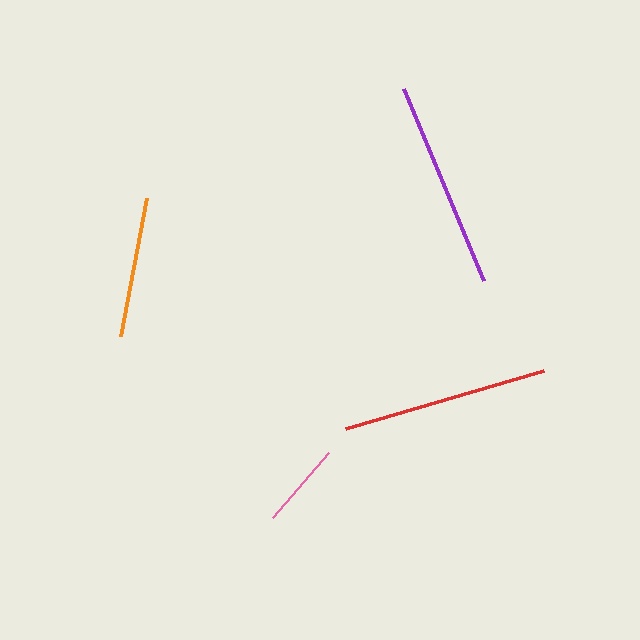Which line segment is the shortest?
The pink line is the shortest at approximately 85 pixels.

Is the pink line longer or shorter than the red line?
The red line is longer than the pink line.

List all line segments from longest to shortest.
From longest to shortest: purple, red, orange, pink.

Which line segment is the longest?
The purple line is the longest at approximately 208 pixels.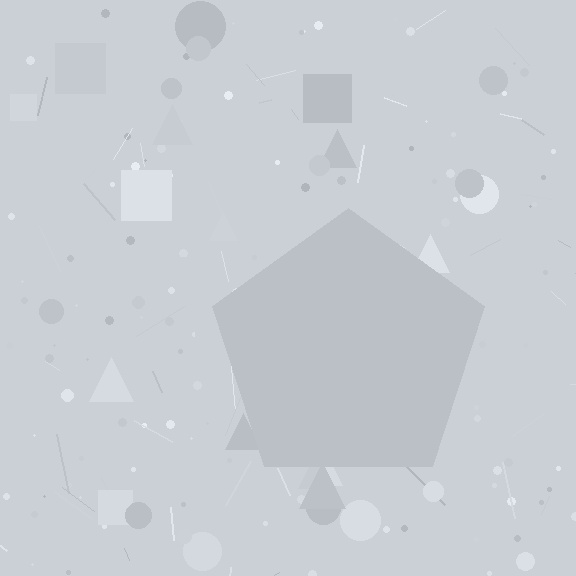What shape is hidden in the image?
A pentagon is hidden in the image.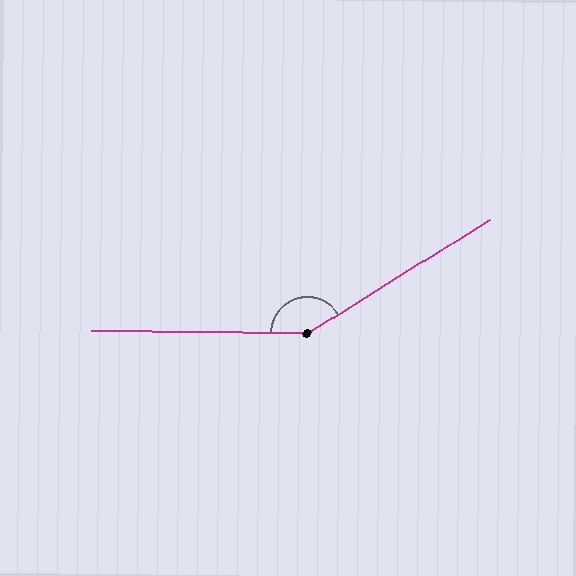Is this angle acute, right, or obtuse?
It is obtuse.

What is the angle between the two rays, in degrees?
Approximately 147 degrees.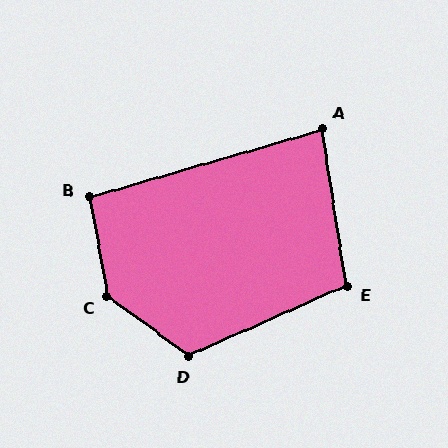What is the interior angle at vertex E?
Approximately 105 degrees (obtuse).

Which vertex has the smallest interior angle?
A, at approximately 82 degrees.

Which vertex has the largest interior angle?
C, at approximately 137 degrees.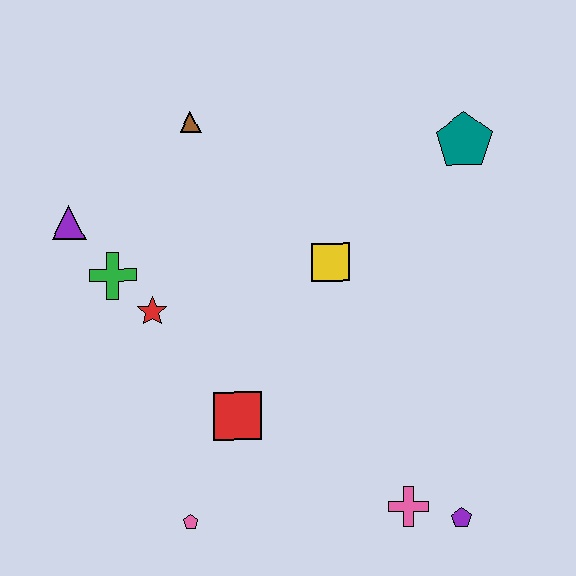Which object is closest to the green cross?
The red star is closest to the green cross.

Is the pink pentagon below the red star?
Yes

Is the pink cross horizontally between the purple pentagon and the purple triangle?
Yes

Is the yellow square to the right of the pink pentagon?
Yes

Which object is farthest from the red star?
The purple pentagon is farthest from the red star.